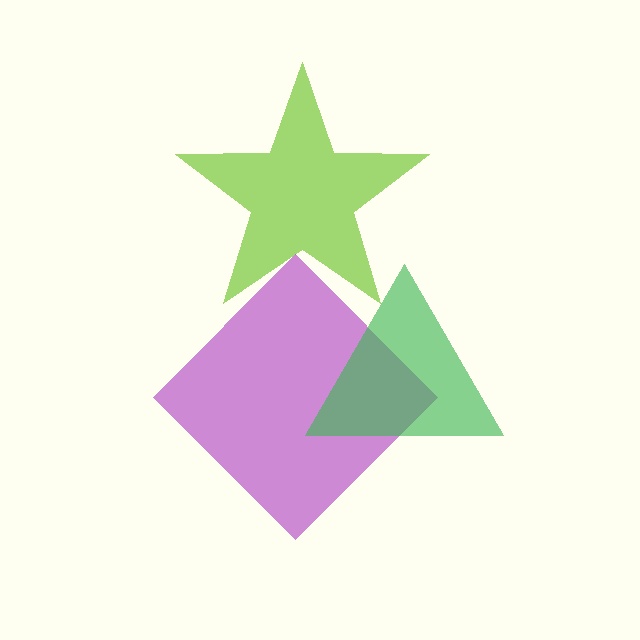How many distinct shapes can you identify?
There are 3 distinct shapes: a lime star, a purple diamond, a green triangle.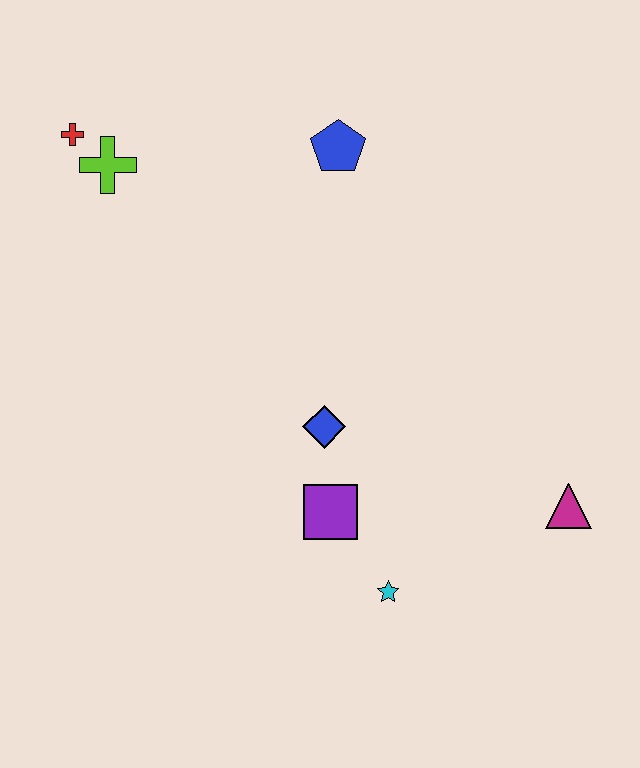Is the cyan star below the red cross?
Yes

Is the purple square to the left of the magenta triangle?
Yes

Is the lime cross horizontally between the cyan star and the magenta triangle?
No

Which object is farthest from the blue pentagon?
The cyan star is farthest from the blue pentagon.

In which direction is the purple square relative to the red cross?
The purple square is below the red cross.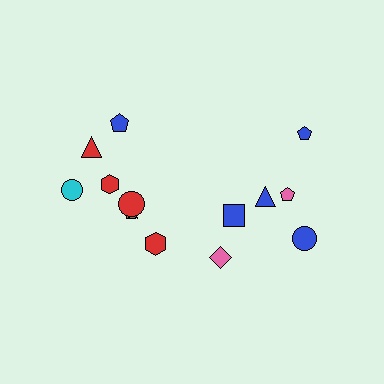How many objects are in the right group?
There are 6 objects.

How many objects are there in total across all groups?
There are 14 objects.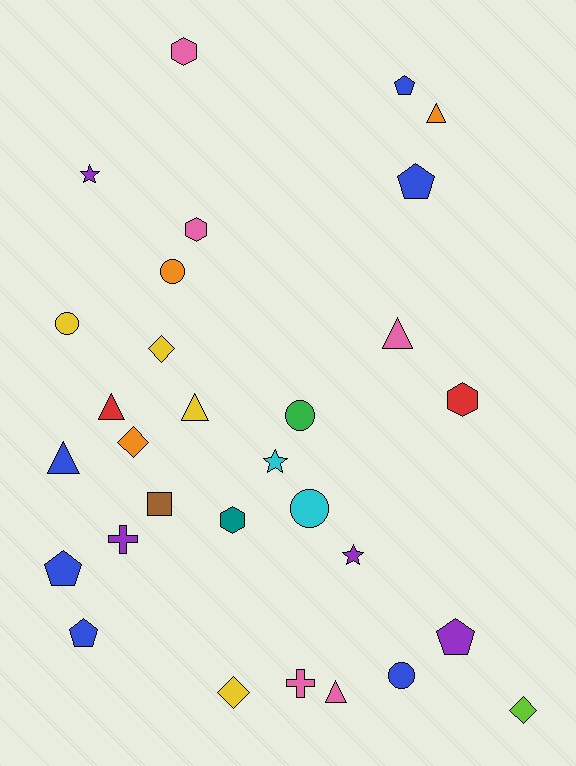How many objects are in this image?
There are 30 objects.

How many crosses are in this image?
There are 2 crosses.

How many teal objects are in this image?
There is 1 teal object.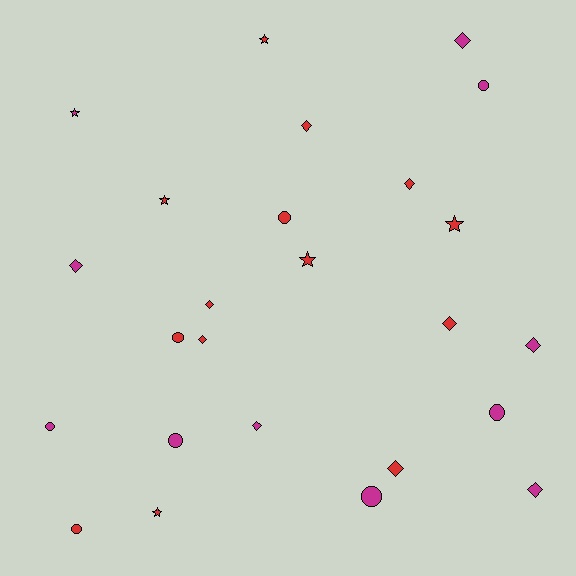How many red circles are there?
There are 3 red circles.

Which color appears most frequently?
Red, with 14 objects.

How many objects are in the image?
There are 25 objects.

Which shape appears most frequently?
Diamond, with 11 objects.